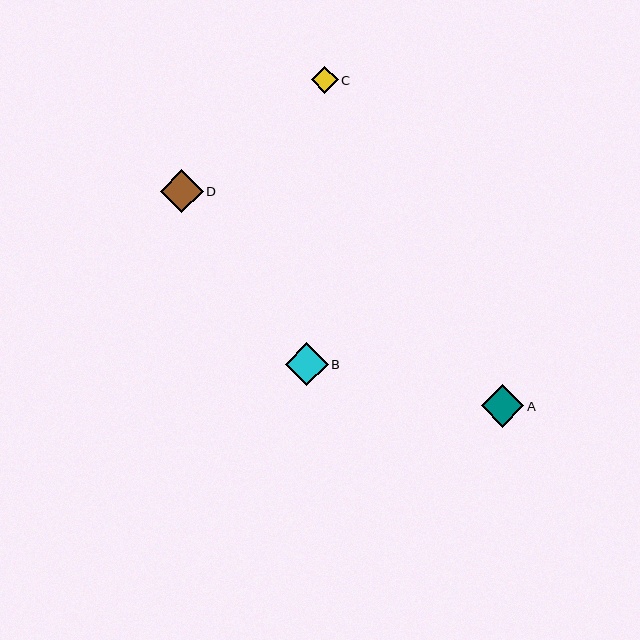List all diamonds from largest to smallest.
From largest to smallest: D, B, A, C.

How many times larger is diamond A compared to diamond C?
Diamond A is approximately 1.6 times the size of diamond C.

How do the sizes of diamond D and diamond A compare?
Diamond D and diamond A are approximately the same size.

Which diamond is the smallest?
Diamond C is the smallest with a size of approximately 27 pixels.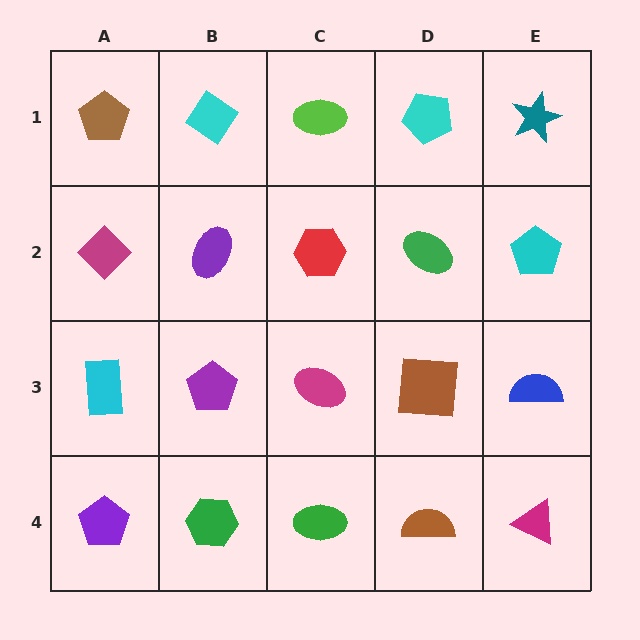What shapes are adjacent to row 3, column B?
A purple ellipse (row 2, column B), a green hexagon (row 4, column B), a cyan rectangle (row 3, column A), a magenta ellipse (row 3, column C).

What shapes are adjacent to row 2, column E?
A teal star (row 1, column E), a blue semicircle (row 3, column E), a green ellipse (row 2, column D).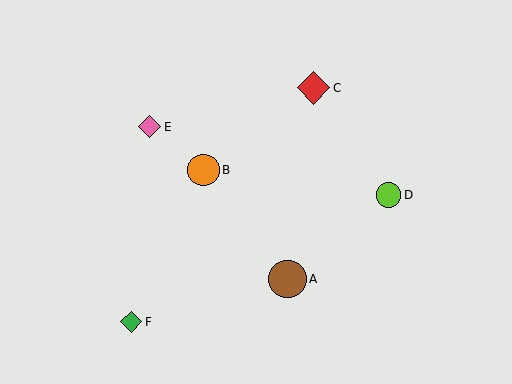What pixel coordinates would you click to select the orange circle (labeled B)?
Click at (204, 170) to select the orange circle B.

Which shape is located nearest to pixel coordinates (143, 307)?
The green diamond (labeled F) at (131, 322) is nearest to that location.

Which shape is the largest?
The brown circle (labeled A) is the largest.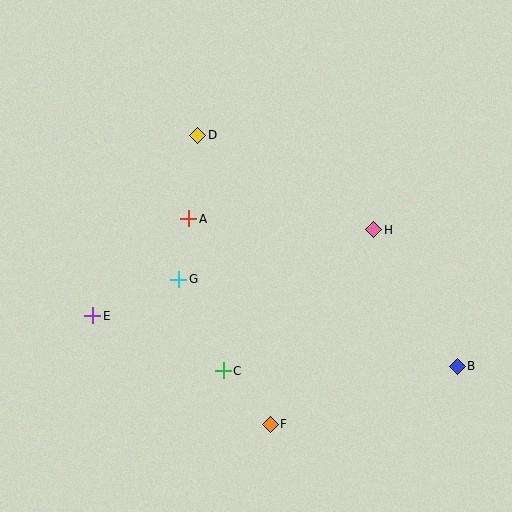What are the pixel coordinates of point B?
Point B is at (457, 366).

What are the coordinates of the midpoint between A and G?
The midpoint between A and G is at (184, 249).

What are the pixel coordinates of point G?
Point G is at (179, 279).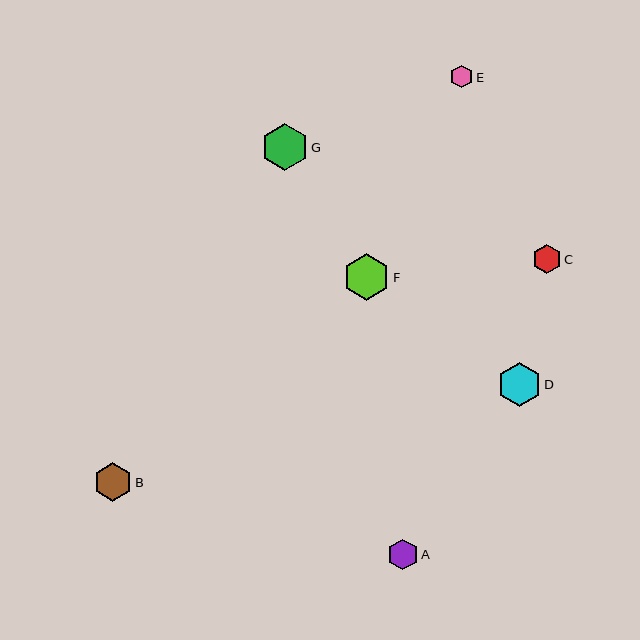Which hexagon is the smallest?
Hexagon E is the smallest with a size of approximately 22 pixels.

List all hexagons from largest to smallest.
From largest to smallest: G, F, D, B, A, C, E.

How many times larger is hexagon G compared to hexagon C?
Hexagon G is approximately 1.6 times the size of hexagon C.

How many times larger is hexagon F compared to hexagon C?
Hexagon F is approximately 1.6 times the size of hexagon C.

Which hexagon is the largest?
Hexagon G is the largest with a size of approximately 47 pixels.